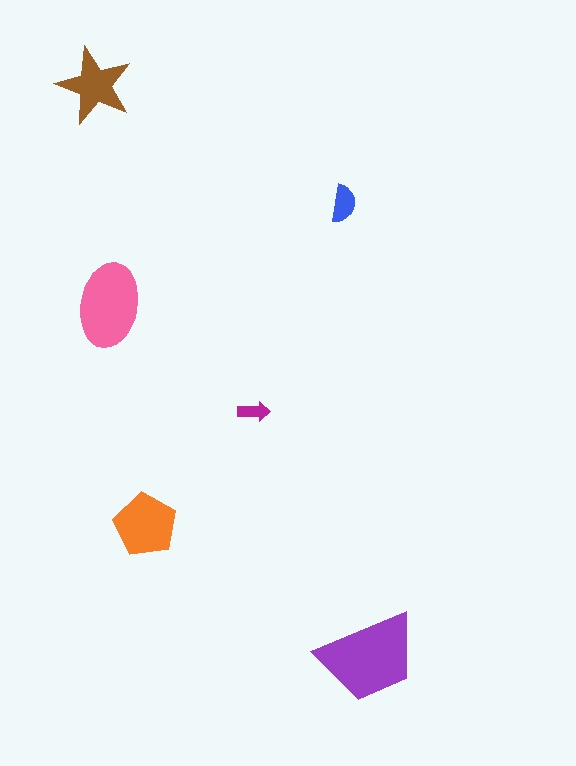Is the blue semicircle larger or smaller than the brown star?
Smaller.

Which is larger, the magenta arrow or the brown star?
The brown star.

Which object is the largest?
The purple trapezoid.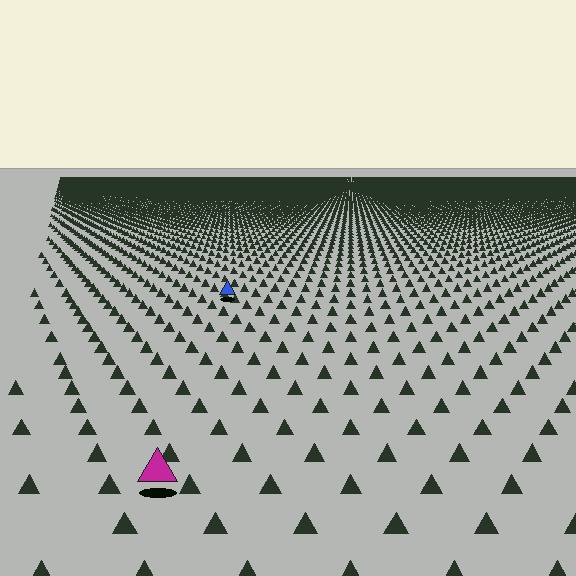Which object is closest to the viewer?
The magenta triangle is closest. The texture marks near it are larger and more spread out.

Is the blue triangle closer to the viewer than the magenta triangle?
No. The magenta triangle is closer — you can tell from the texture gradient: the ground texture is coarser near it.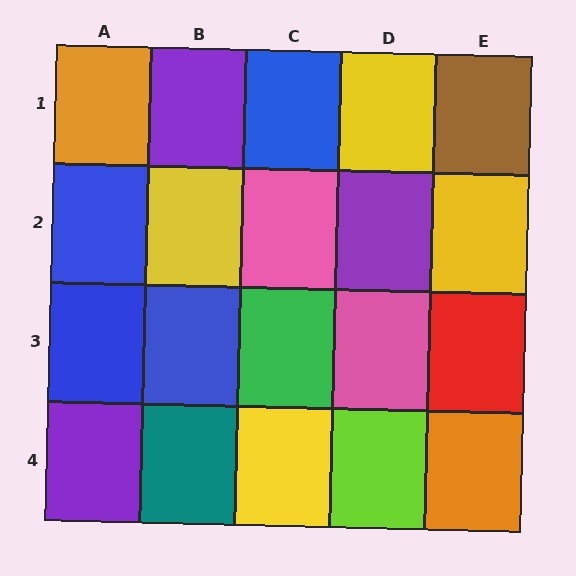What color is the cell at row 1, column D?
Yellow.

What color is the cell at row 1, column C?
Blue.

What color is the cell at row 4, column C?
Yellow.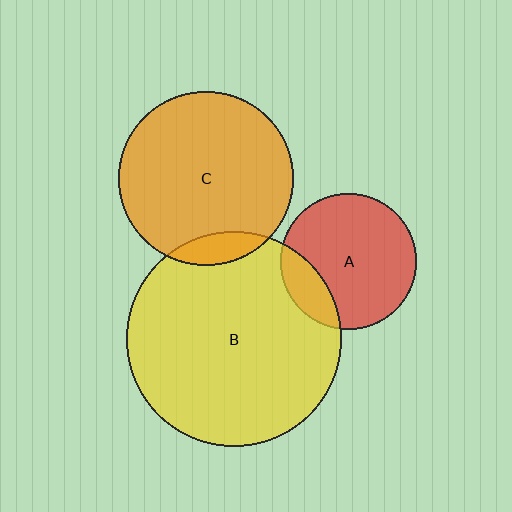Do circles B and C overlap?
Yes.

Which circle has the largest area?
Circle B (yellow).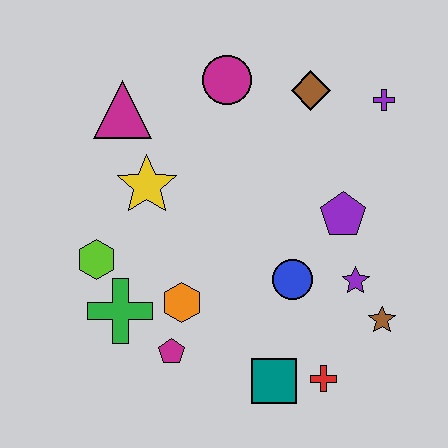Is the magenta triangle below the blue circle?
No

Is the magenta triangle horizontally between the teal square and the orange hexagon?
No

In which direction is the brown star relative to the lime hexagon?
The brown star is to the right of the lime hexagon.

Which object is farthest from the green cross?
The purple cross is farthest from the green cross.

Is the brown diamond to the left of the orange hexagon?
No